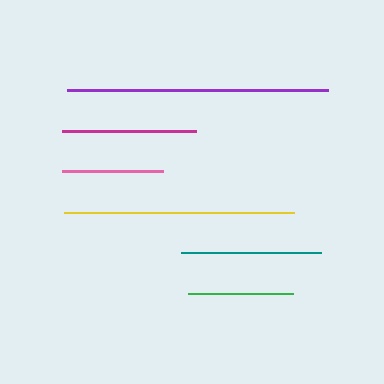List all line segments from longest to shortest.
From longest to shortest: purple, yellow, teal, magenta, green, pink.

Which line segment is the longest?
The purple line is the longest at approximately 261 pixels.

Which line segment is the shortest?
The pink line is the shortest at approximately 101 pixels.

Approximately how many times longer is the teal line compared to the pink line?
The teal line is approximately 1.4 times the length of the pink line.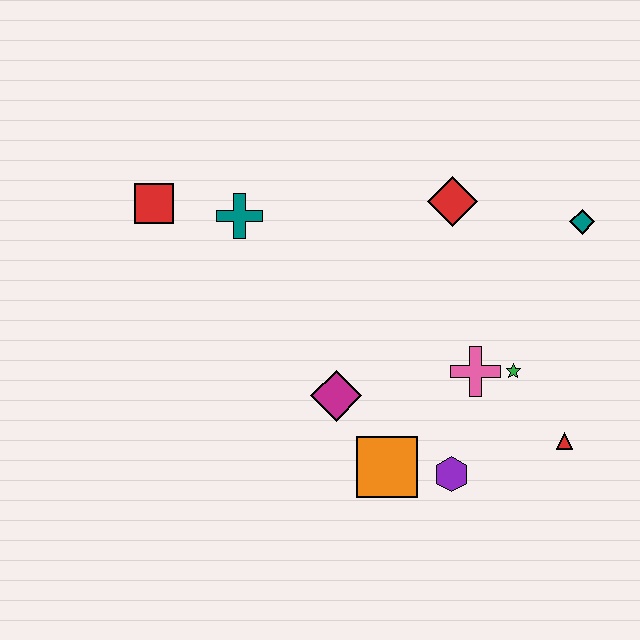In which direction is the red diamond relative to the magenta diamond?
The red diamond is above the magenta diamond.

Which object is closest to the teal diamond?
The red diamond is closest to the teal diamond.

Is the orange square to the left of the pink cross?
Yes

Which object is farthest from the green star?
The red square is farthest from the green star.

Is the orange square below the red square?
Yes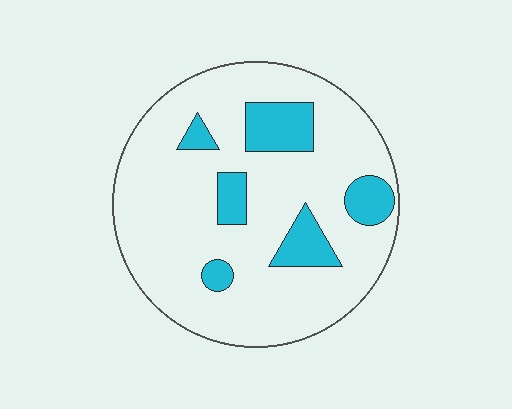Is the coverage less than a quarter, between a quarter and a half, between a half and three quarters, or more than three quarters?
Less than a quarter.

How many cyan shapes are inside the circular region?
6.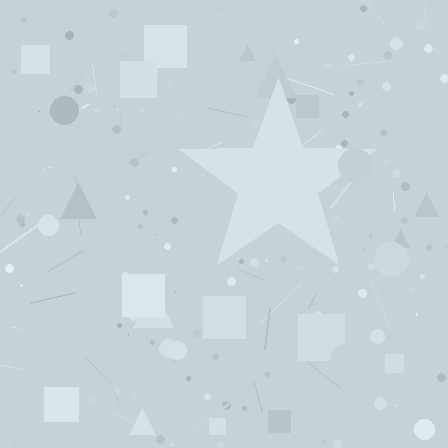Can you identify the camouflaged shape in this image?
The camouflaged shape is a star.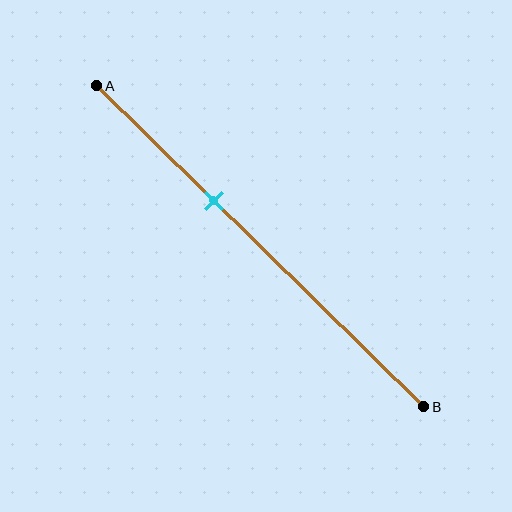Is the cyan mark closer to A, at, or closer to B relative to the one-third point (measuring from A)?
The cyan mark is approximately at the one-third point of segment AB.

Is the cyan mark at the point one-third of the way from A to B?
Yes, the mark is approximately at the one-third point.